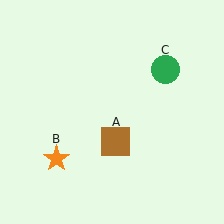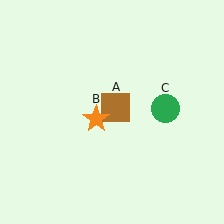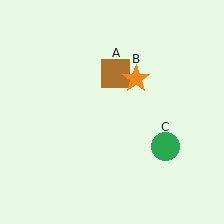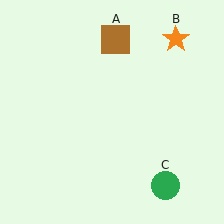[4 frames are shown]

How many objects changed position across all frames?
3 objects changed position: brown square (object A), orange star (object B), green circle (object C).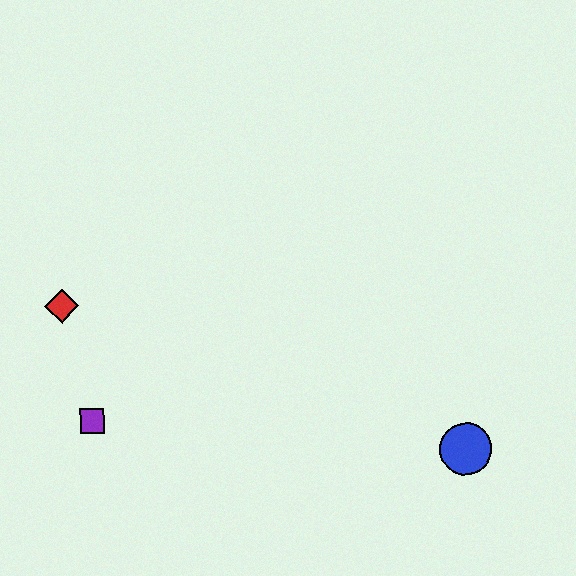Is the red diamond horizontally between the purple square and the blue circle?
No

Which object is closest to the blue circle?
The purple square is closest to the blue circle.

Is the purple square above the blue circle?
Yes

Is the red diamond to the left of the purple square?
Yes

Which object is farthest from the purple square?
The blue circle is farthest from the purple square.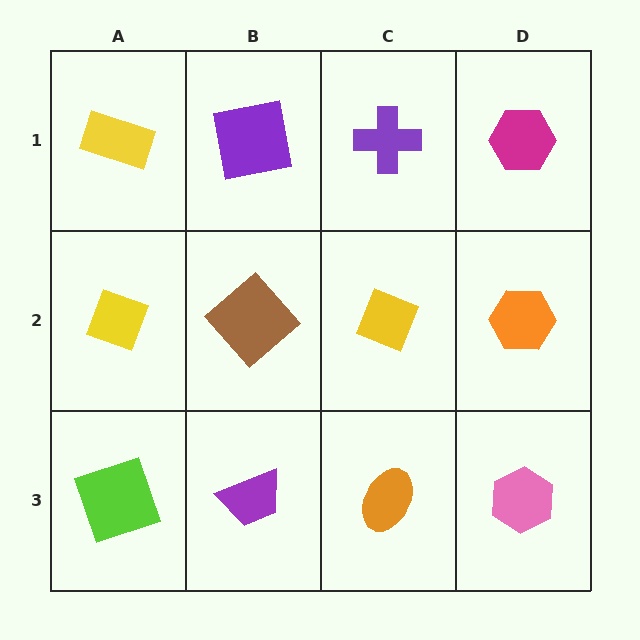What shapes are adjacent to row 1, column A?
A yellow diamond (row 2, column A), a purple square (row 1, column B).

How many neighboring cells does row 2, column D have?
3.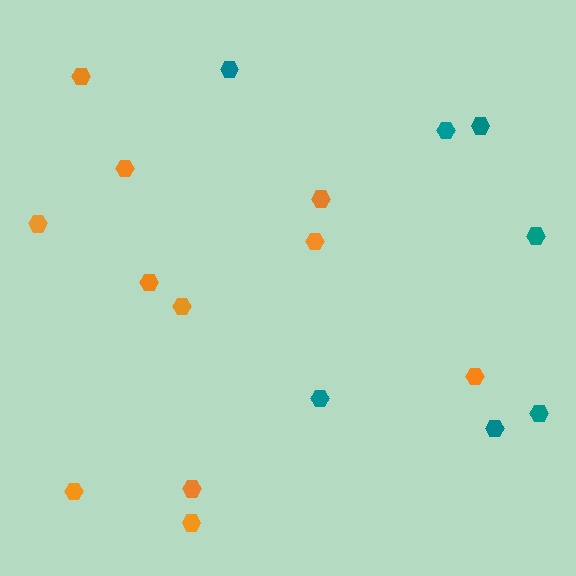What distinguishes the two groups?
There are 2 groups: one group of teal hexagons (7) and one group of orange hexagons (11).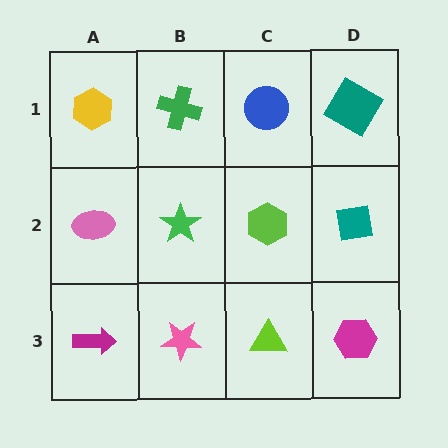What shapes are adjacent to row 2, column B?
A green cross (row 1, column B), a pink star (row 3, column B), a pink ellipse (row 2, column A), a lime hexagon (row 2, column C).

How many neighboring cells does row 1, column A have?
2.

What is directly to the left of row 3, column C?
A pink star.